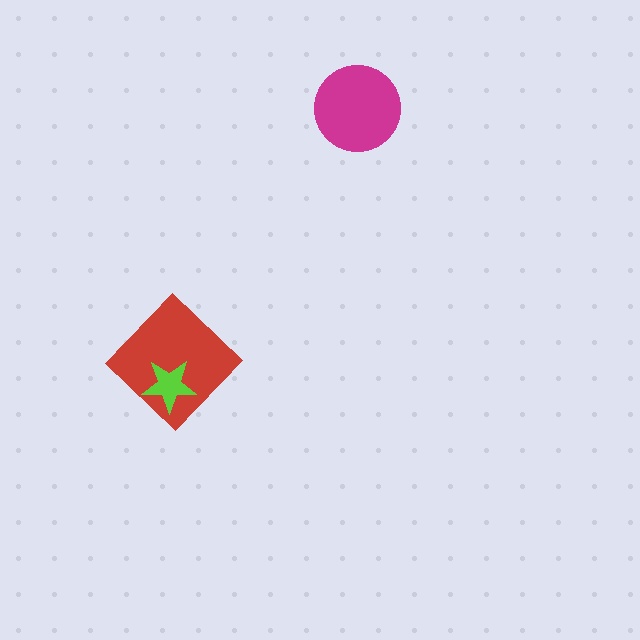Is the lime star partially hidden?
No, no other shape covers it.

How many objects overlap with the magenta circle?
0 objects overlap with the magenta circle.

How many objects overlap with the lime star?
1 object overlaps with the lime star.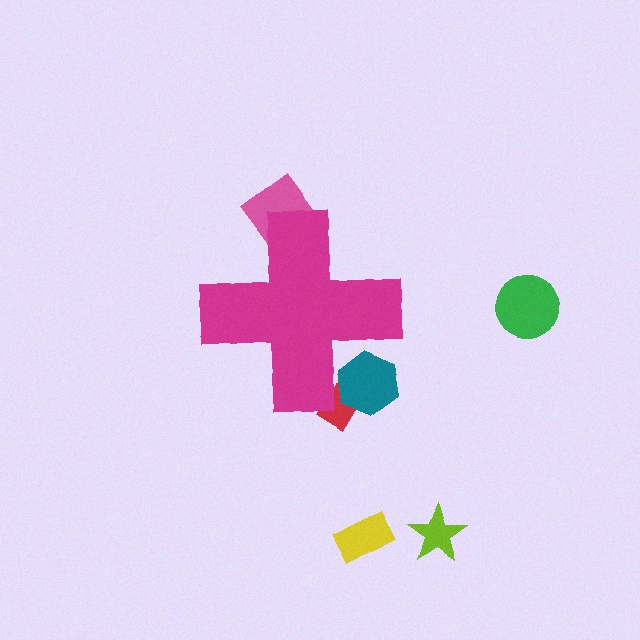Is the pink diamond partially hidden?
Yes, the pink diamond is partially hidden behind the magenta cross.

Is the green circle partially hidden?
No, the green circle is fully visible.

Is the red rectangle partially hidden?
Yes, the red rectangle is partially hidden behind the magenta cross.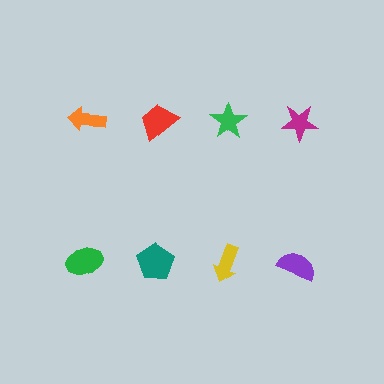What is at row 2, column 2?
A teal pentagon.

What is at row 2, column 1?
A green ellipse.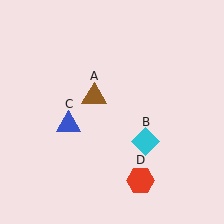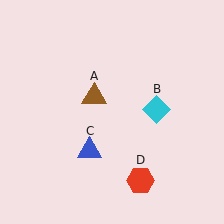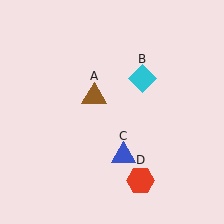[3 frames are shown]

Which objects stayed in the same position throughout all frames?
Brown triangle (object A) and red hexagon (object D) remained stationary.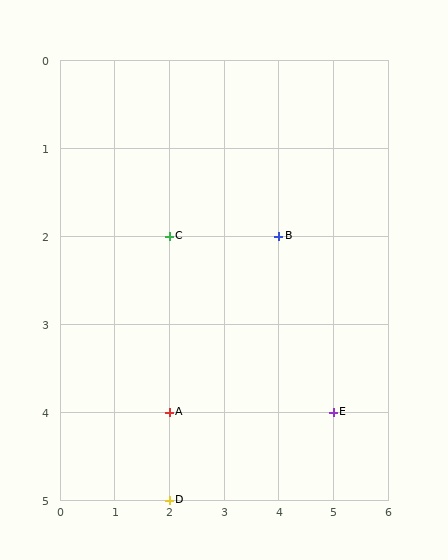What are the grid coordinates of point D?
Point D is at grid coordinates (2, 5).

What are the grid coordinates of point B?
Point B is at grid coordinates (4, 2).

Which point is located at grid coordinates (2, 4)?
Point A is at (2, 4).